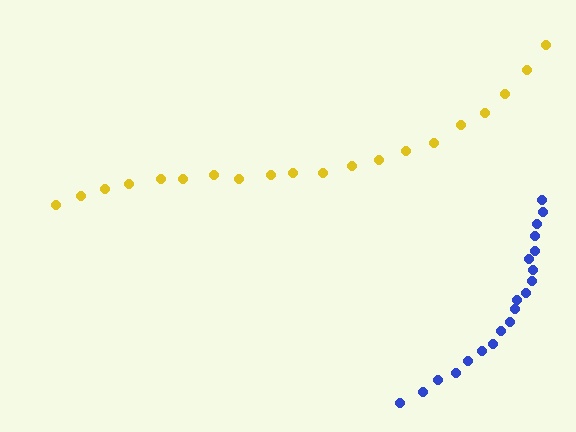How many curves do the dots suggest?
There are 2 distinct paths.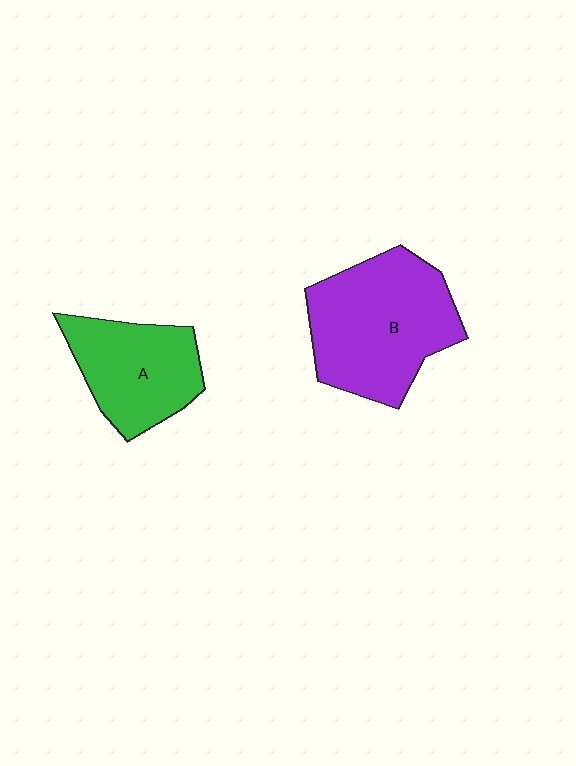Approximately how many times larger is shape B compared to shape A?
Approximately 1.5 times.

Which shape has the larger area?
Shape B (purple).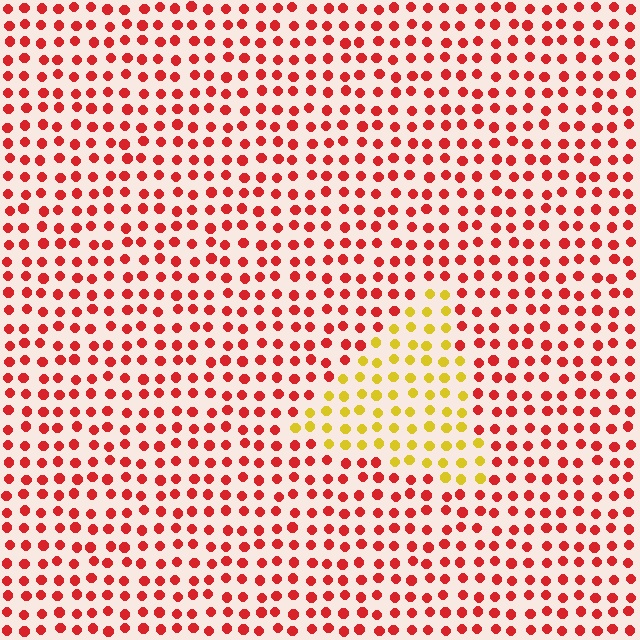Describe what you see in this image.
The image is filled with small red elements in a uniform arrangement. A triangle-shaped region is visible where the elements are tinted to a slightly different hue, forming a subtle color boundary.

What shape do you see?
I see a triangle.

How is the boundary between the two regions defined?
The boundary is defined purely by a slight shift in hue (about 57 degrees). Spacing, size, and orientation are identical on both sides.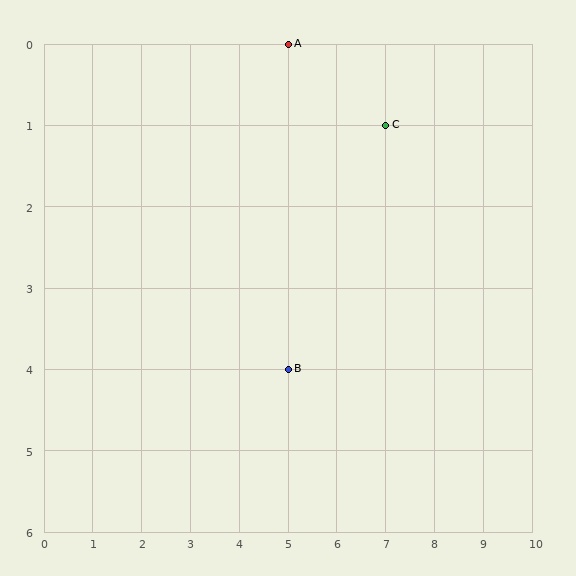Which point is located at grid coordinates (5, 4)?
Point B is at (5, 4).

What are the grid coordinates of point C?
Point C is at grid coordinates (7, 1).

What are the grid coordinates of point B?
Point B is at grid coordinates (5, 4).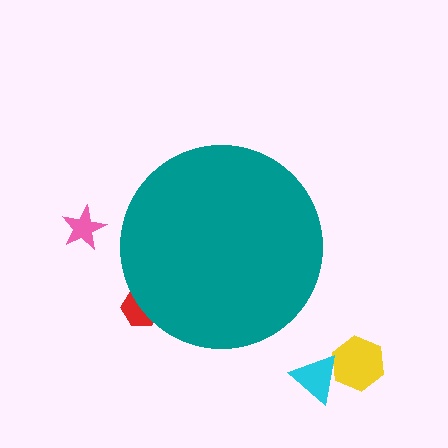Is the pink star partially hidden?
No, the pink star is fully visible.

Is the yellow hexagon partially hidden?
No, the yellow hexagon is fully visible.